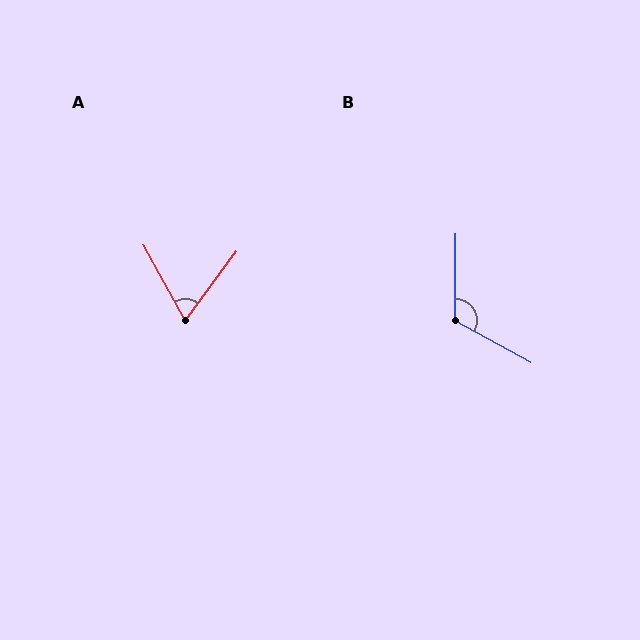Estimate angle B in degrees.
Approximately 119 degrees.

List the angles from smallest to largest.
A (65°), B (119°).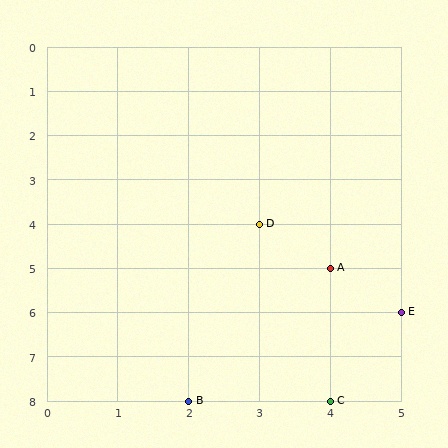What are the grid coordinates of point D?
Point D is at grid coordinates (3, 4).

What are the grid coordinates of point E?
Point E is at grid coordinates (5, 6).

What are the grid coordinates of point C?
Point C is at grid coordinates (4, 8).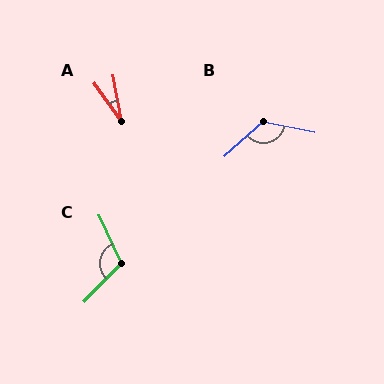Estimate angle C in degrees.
Approximately 111 degrees.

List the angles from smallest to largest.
A (25°), C (111°), B (126°).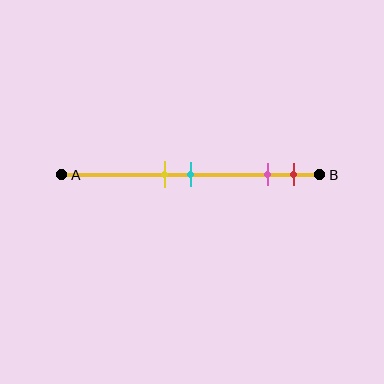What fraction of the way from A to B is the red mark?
The red mark is approximately 90% (0.9) of the way from A to B.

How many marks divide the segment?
There are 4 marks dividing the segment.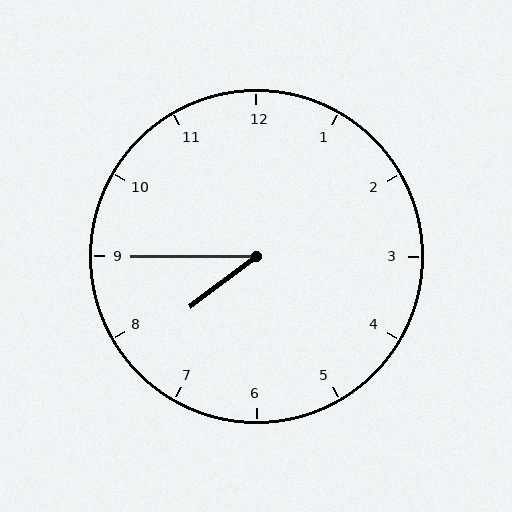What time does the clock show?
7:45.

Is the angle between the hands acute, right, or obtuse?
It is acute.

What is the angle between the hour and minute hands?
Approximately 38 degrees.